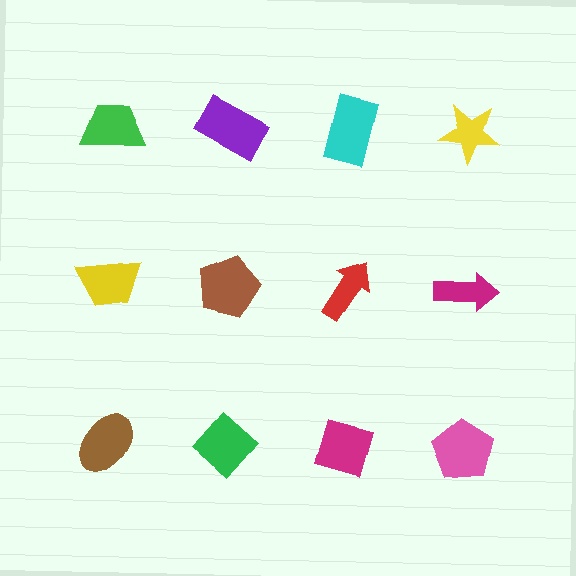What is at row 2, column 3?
A red arrow.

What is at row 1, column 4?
A yellow star.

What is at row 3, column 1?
A brown ellipse.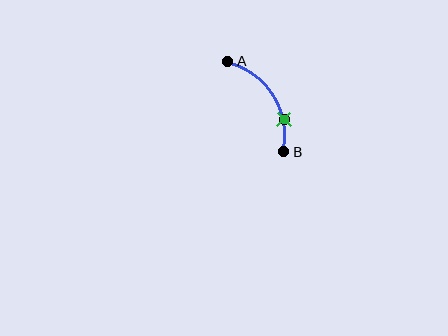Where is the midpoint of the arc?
The arc midpoint is the point on the curve farthest from the straight line joining A and B. It sits to the right of that line.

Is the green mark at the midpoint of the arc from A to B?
No. The green mark lies on the arc but is closer to endpoint B. The arc midpoint would be at the point on the curve equidistant along the arc from both A and B.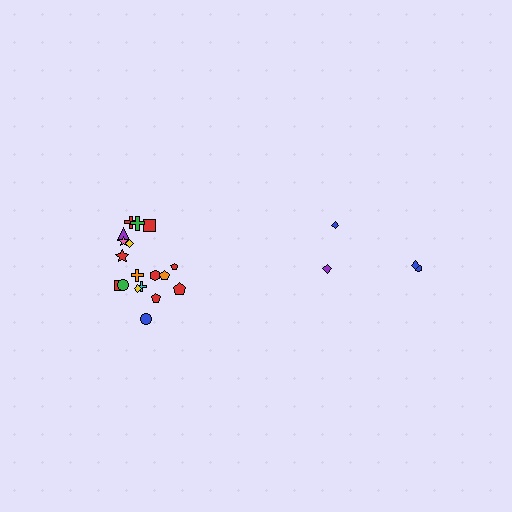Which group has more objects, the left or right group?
The left group.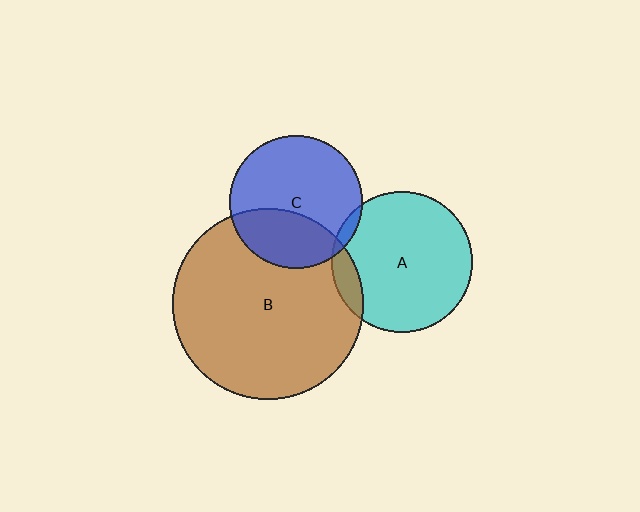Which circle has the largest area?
Circle B (brown).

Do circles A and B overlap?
Yes.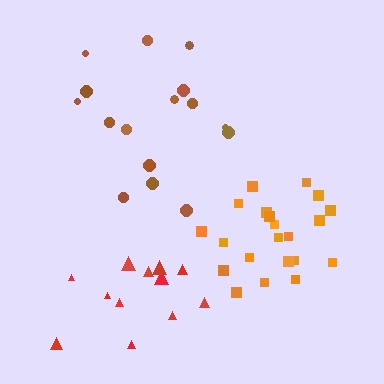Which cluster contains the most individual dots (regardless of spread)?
Orange (21).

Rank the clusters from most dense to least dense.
orange, brown, red.